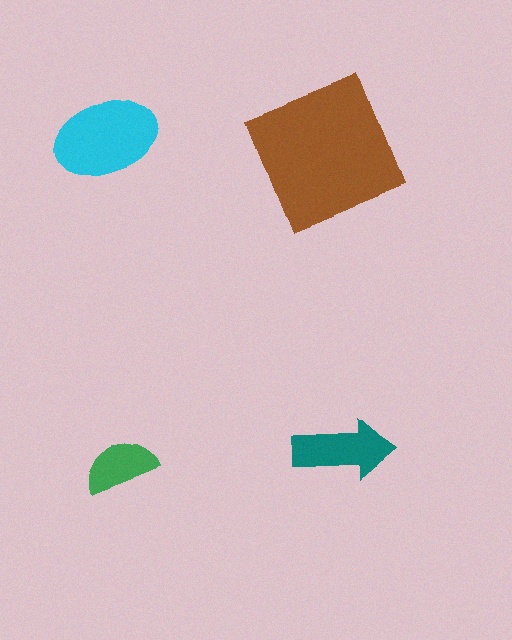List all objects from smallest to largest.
The green semicircle, the teal arrow, the cyan ellipse, the brown square.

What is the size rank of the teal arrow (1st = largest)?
3rd.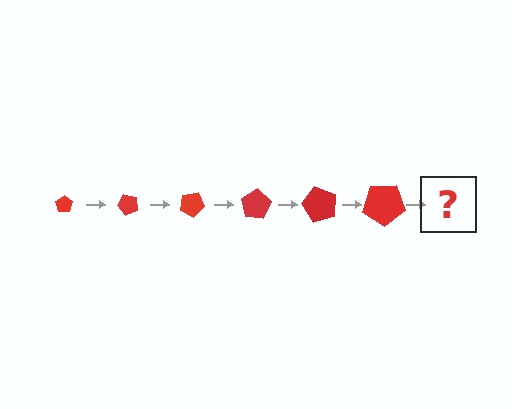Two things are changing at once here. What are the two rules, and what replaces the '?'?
The two rules are that the pentagon grows larger each step and it rotates 50 degrees each step. The '?' should be a pentagon, larger than the previous one and rotated 300 degrees from the start.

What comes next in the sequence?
The next element should be a pentagon, larger than the previous one and rotated 300 degrees from the start.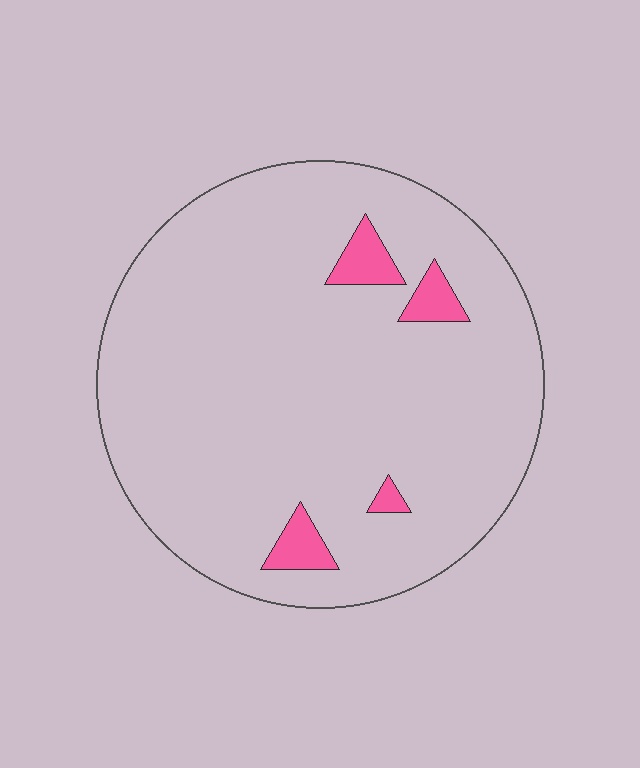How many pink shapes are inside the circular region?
4.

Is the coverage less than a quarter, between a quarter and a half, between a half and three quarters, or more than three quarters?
Less than a quarter.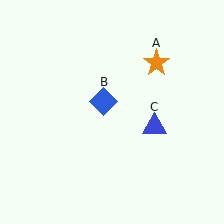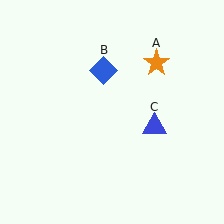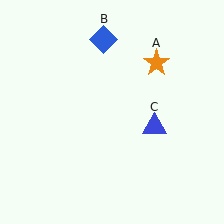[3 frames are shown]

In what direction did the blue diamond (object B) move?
The blue diamond (object B) moved up.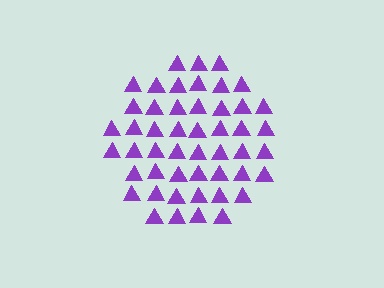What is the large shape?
The large shape is a circle.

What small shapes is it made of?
It is made of small triangles.